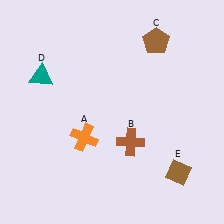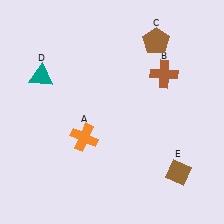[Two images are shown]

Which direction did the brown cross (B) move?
The brown cross (B) moved up.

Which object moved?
The brown cross (B) moved up.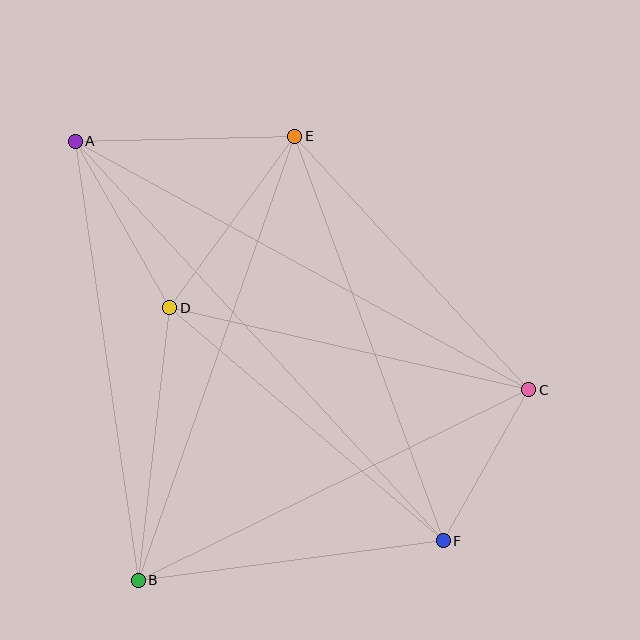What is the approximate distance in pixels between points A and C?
The distance between A and C is approximately 517 pixels.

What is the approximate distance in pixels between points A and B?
The distance between A and B is approximately 444 pixels.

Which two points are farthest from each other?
Points A and F are farthest from each other.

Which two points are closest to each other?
Points C and F are closest to each other.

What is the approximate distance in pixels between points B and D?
The distance between B and D is approximately 274 pixels.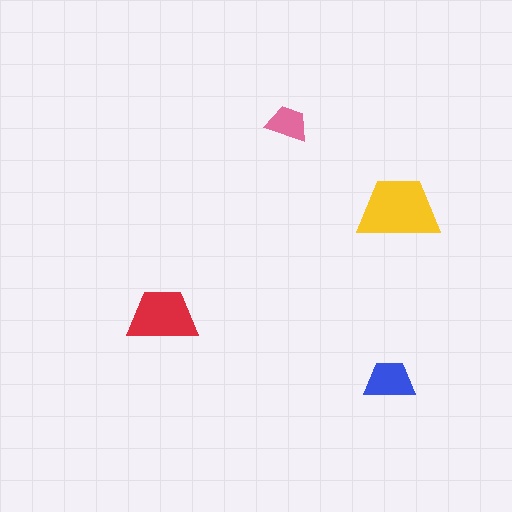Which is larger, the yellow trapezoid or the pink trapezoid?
The yellow one.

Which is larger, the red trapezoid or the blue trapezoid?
The red one.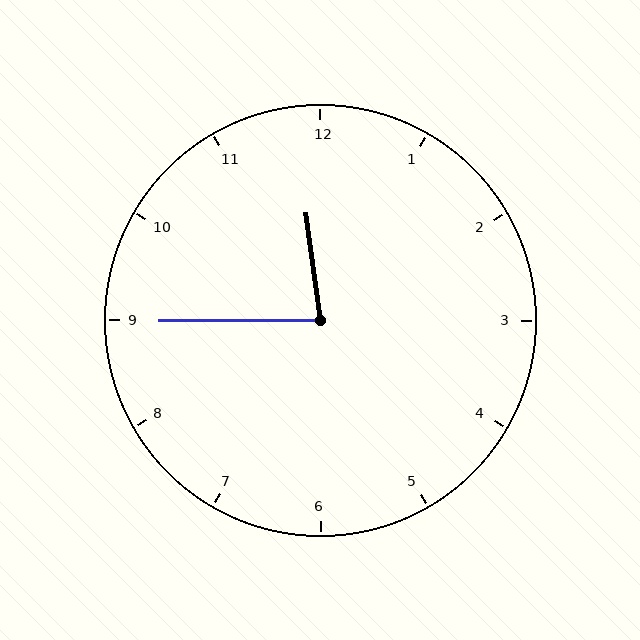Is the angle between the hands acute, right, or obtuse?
It is acute.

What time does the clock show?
11:45.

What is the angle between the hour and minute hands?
Approximately 82 degrees.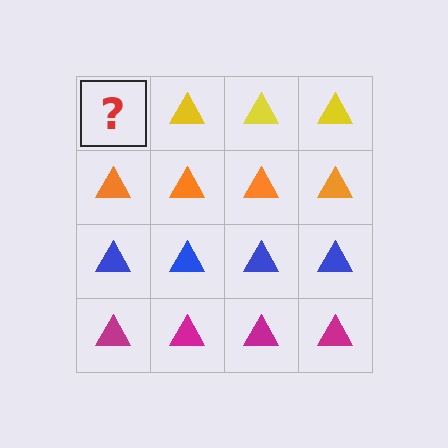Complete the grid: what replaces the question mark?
The question mark should be replaced with a yellow triangle.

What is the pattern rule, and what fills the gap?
The rule is that each row has a consistent color. The gap should be filled with a yellow triangle.